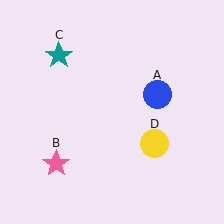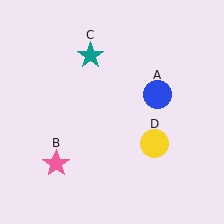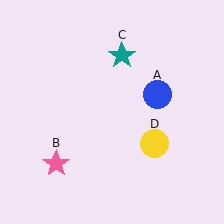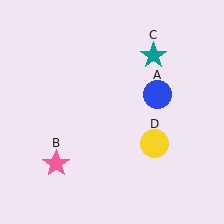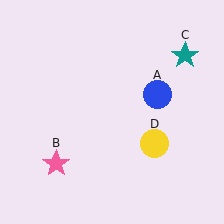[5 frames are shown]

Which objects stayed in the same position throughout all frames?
Blue circle (object A) and pink star (object B) and yellow circle (object D) remained stationary.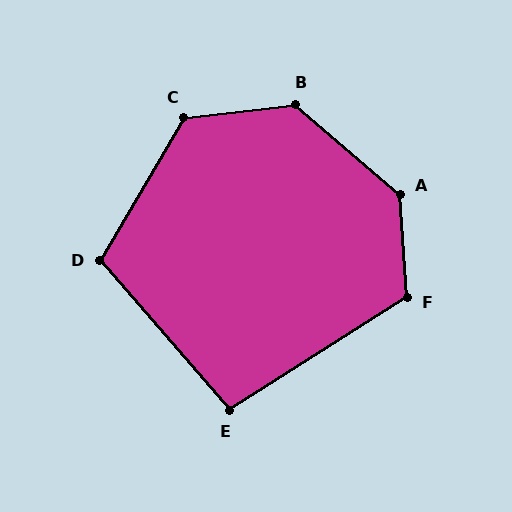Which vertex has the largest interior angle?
A, at approximately 135 degrees.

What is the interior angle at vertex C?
Approximately 127 degrees (obtuse).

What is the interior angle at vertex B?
Approximately 133 degrees (obtuse).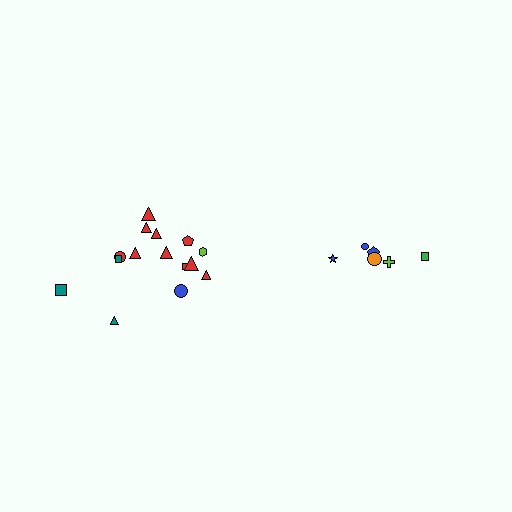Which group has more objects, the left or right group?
The left group.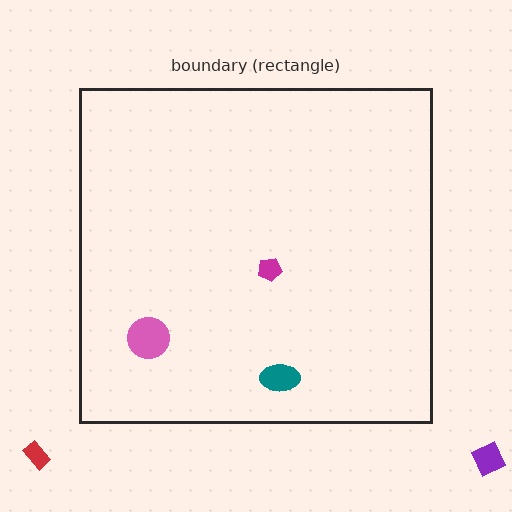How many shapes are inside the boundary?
3 inside, 2 outside.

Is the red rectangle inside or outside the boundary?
Outside.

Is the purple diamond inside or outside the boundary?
Outside.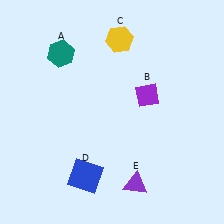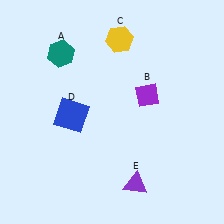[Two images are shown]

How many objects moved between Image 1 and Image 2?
1 object moved between the two images.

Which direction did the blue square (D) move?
The blue square (D) moved up.